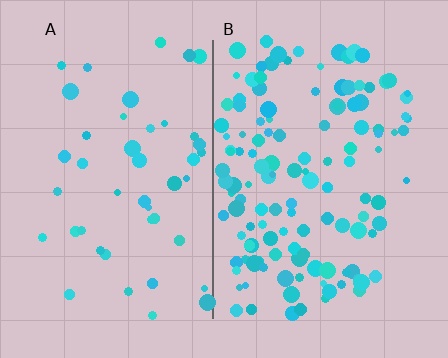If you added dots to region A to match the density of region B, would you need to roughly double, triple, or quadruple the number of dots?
Approximately triple.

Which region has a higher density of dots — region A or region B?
B (the right).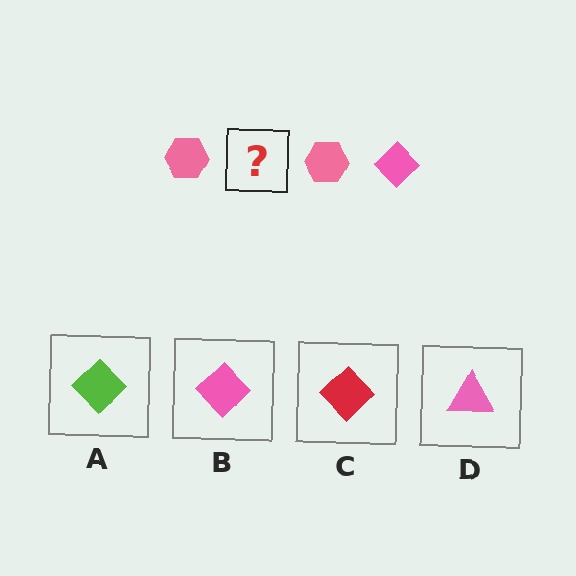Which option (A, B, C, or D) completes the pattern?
B.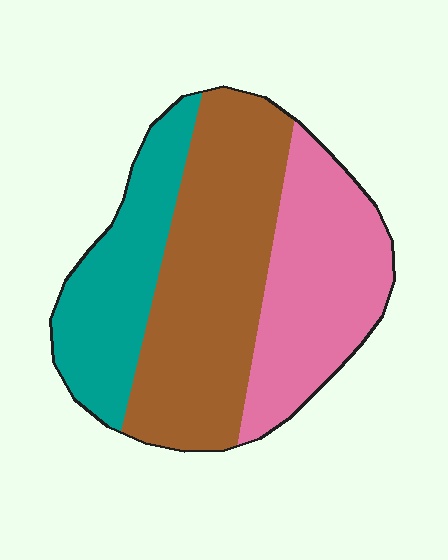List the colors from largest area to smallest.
From largest to smallest: brown, pink, teal.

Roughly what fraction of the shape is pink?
Pink takes up about one third (1/3) of the shape.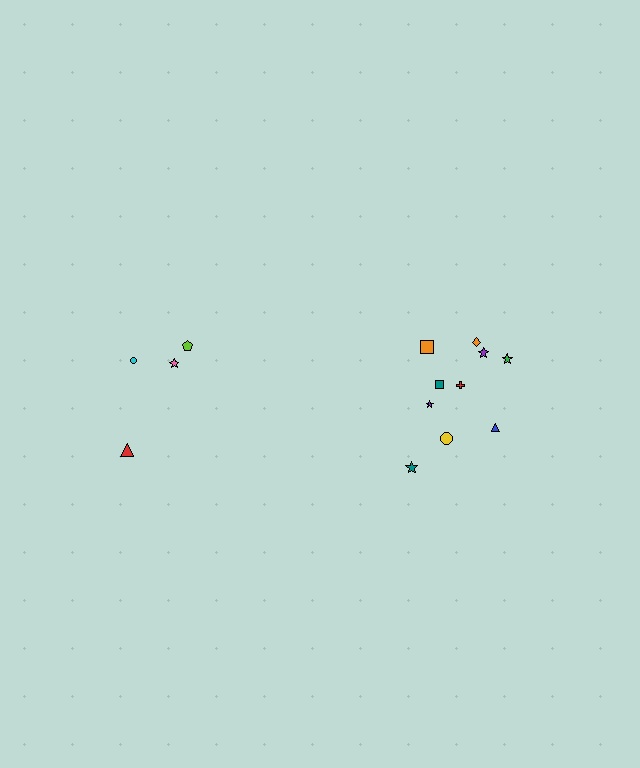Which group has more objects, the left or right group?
The right group.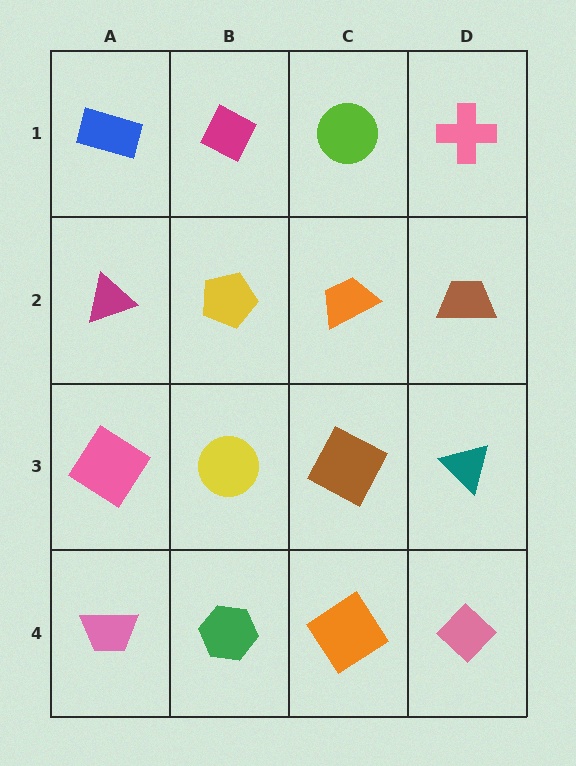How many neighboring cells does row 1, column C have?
3.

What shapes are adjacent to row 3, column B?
A yellow pentagon (row 2, column B), a green hexagon (row 4, column B), a pink diamond (row 3, column A), a brown square (row 3, column C).